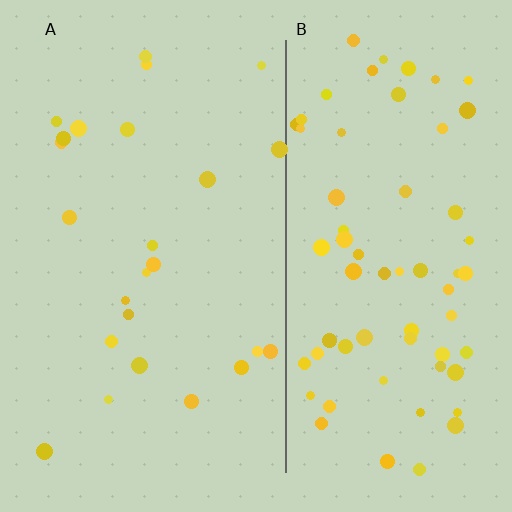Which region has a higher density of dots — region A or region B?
B (the right).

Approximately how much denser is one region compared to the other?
Approximately 2.8× — region B over region A.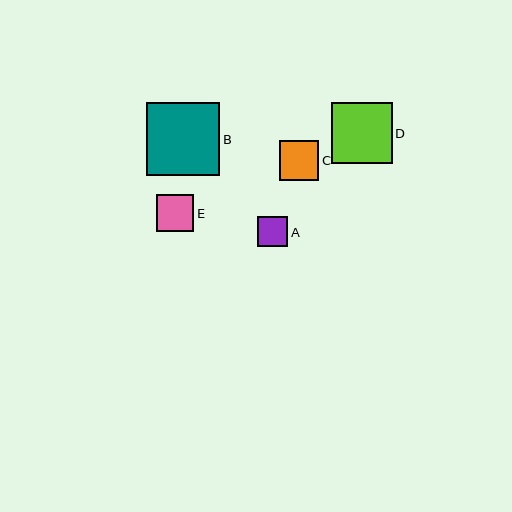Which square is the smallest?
Square A is the smallest with a size of approximately 30 pixels.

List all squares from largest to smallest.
From largest to smallest: B, D, C, E, A.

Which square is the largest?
Square B is the largest with a size of approximately 73 pixels.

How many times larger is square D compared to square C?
Square D is approximately 1.5 times the size of square C.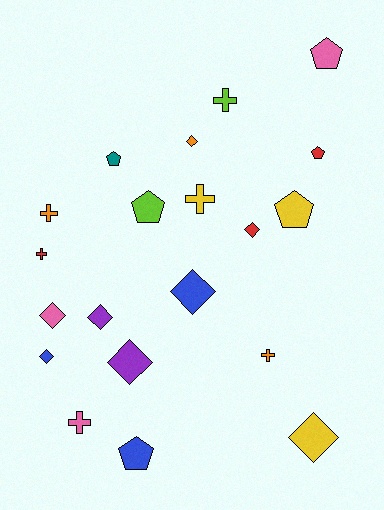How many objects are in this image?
There are 20 objects.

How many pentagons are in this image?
There are 6 pentagons.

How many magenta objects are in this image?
There are no magenta objects.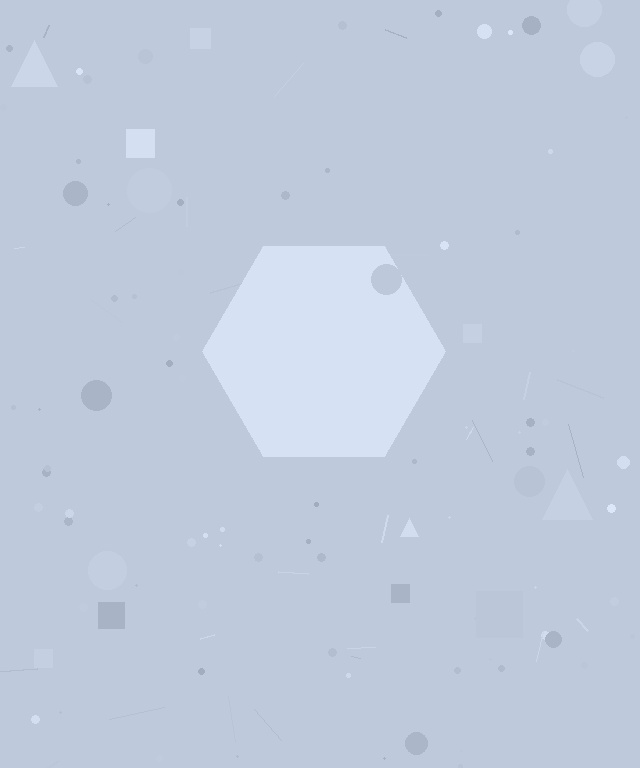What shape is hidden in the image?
A hexagon is hidden in the image.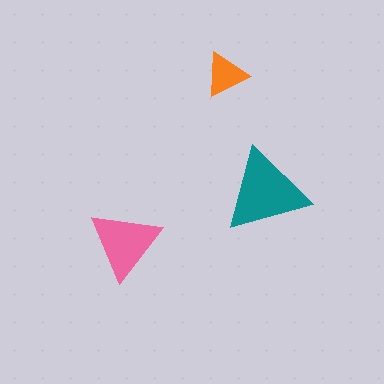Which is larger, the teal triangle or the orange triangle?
The teal one.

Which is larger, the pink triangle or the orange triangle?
The pink one.